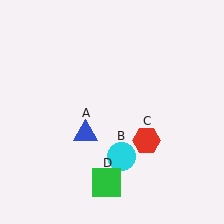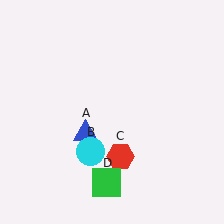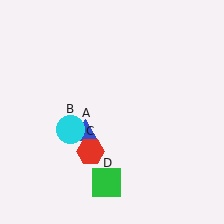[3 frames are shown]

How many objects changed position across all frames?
2 objects changed position: cyan circle (object B), red hexagon (object C).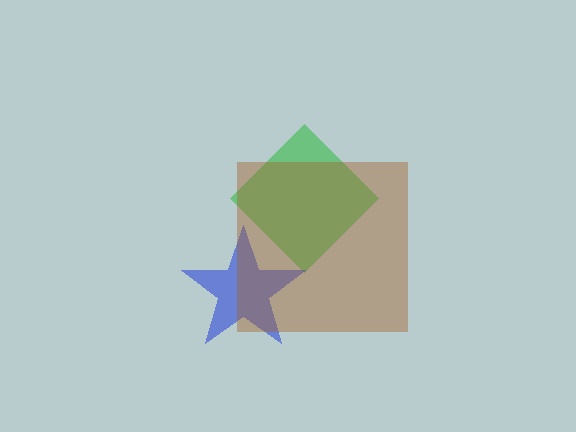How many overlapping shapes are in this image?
There are 3 overlapping shapes in the image.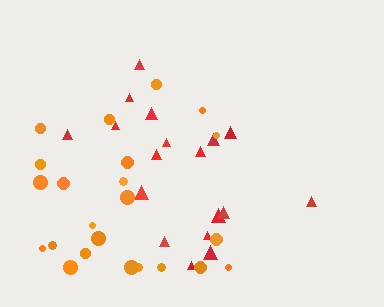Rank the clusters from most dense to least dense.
orange, red.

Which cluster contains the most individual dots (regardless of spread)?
Orange (23).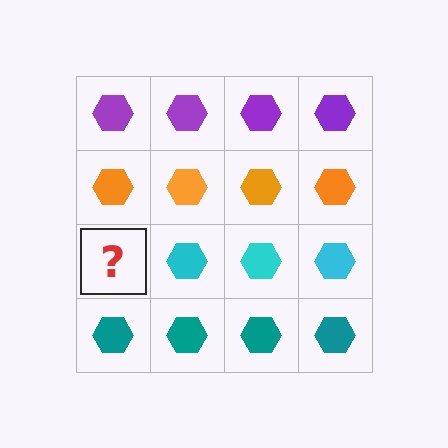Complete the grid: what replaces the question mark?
The question mark should be replaced with a cyan hexagon.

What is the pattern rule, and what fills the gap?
The rule is that each row has a consistent color. The gap should be filled with a cyan hexagon.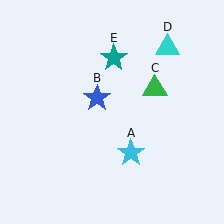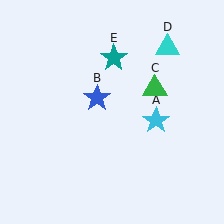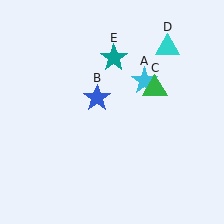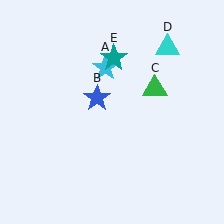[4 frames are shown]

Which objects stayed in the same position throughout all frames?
Blue star (object B) and green triangle (object C) and cyan triangle (object D) and teal star (object E) remained stationary.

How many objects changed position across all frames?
1 object changed position: cyan star (object A).